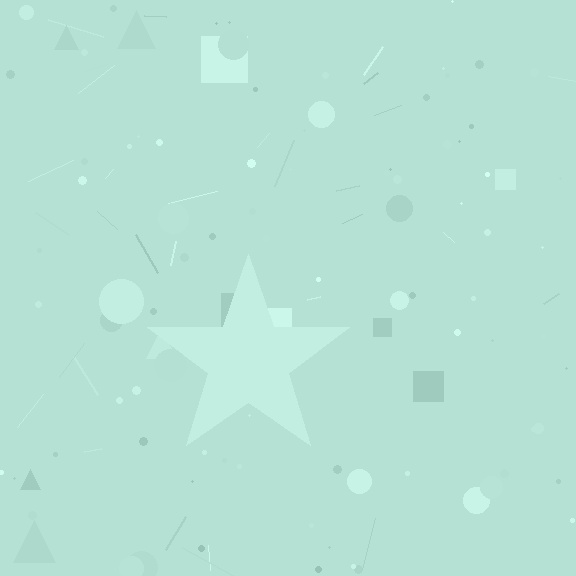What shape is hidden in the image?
A star is hidden in the image.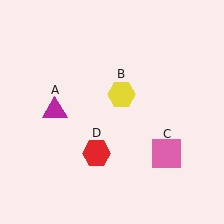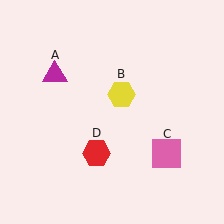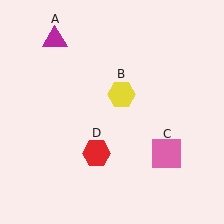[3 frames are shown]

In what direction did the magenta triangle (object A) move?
The magenta triangle (object A) moved up.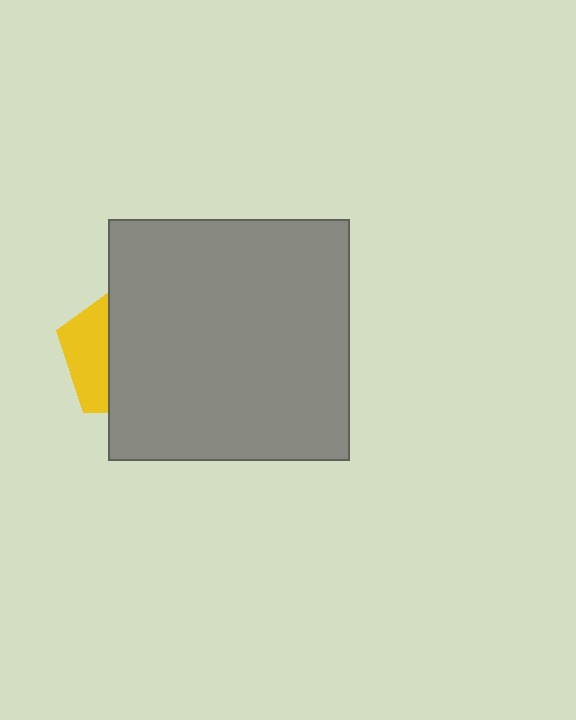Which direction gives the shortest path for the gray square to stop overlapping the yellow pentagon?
Moving right gives the shortest separation.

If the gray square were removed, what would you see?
You would see the complete yellow pentagon.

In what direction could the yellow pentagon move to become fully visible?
The yellow pentagon could move left. That would shift it out from behind the gray square entirely.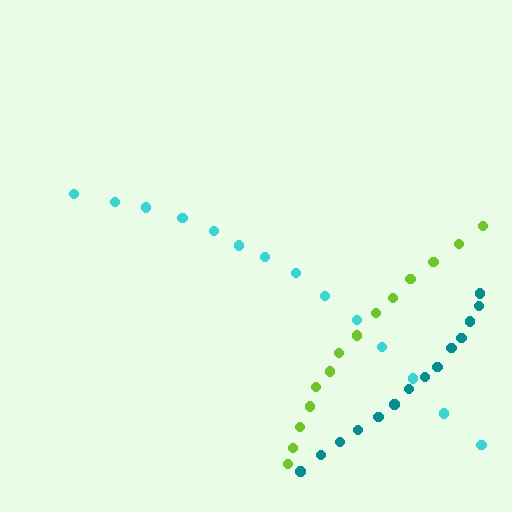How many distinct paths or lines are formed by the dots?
There are 3 distinct paths.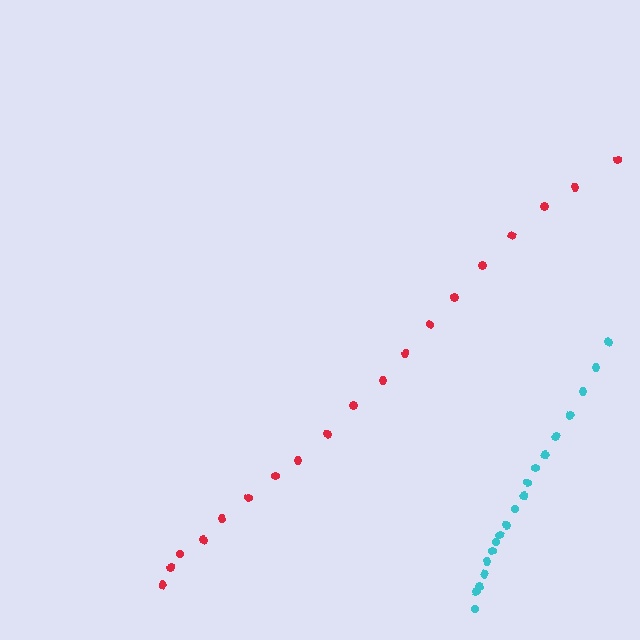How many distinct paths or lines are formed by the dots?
There are 2 distinct paths.